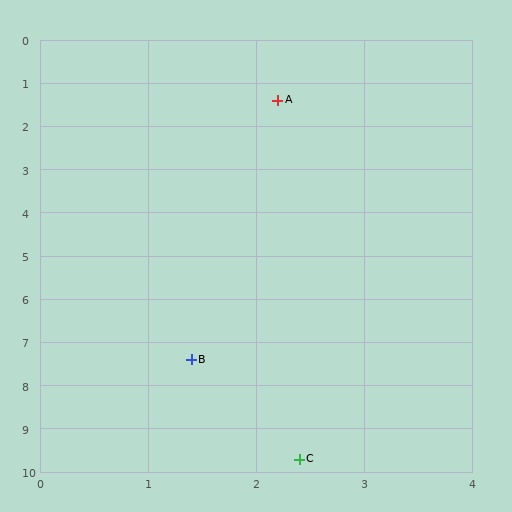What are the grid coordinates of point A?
Point A is at approximately (2.2, 1.4).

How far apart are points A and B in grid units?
Points A and B are about 6.1 grid units apart.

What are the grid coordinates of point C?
Point C is at approximately (2.4, 9.7).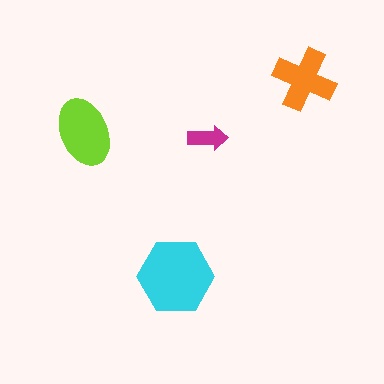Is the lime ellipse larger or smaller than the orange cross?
Larger.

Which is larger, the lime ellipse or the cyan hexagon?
The cyan hexagon.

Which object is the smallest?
The magenta arrow.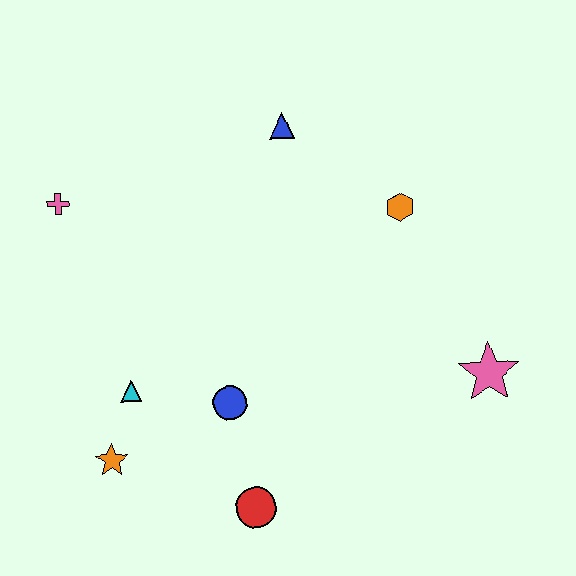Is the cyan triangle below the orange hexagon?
Yes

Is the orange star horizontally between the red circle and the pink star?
No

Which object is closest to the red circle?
The blue circle is closest to the red circle.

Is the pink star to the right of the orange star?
Yes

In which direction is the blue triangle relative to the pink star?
The blue triangle is above the pink star.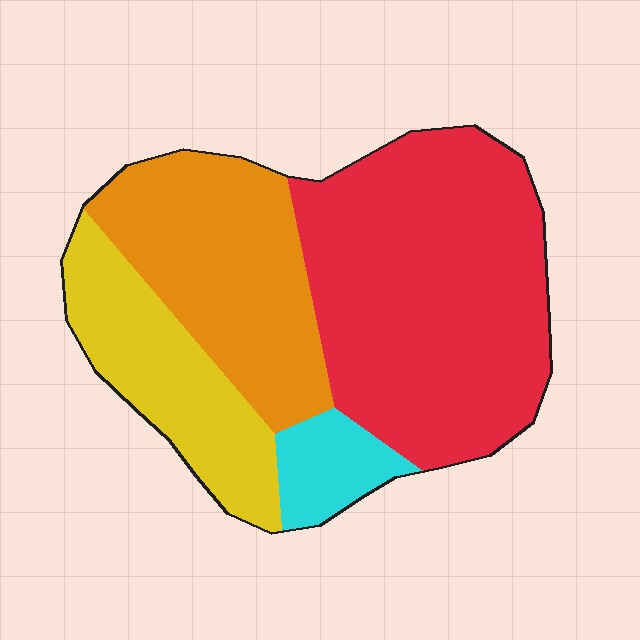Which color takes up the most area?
Red, at roughly 45%.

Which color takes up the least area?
Cyan, at roughly 5%.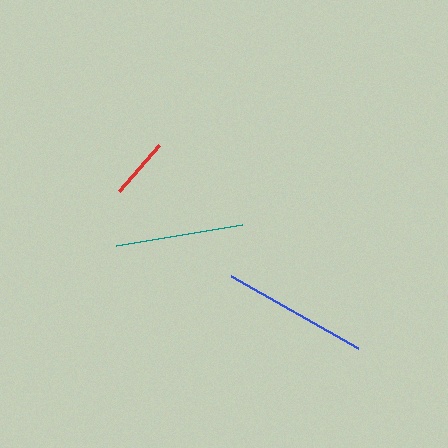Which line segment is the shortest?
The red line is the shortest at approximately 61 pixels.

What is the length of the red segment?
The red segment is approximately 61 pixels long.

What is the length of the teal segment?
The teal segment is approximately 128 pixels long.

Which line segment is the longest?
The blue line is the longest at approximately 146 pixels.